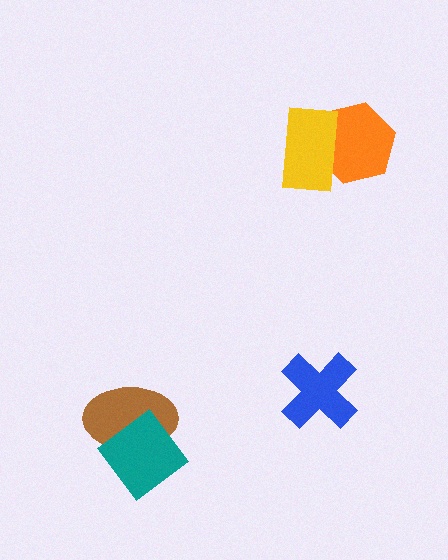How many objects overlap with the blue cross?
0 objects overlap with the blue cross.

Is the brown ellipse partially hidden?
Yes, it is partially covered by another shape.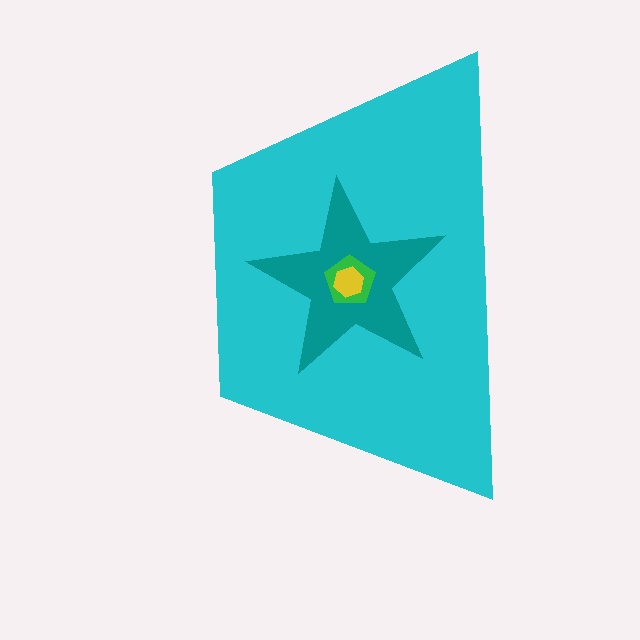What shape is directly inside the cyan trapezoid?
The teal star.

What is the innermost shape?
The yellow hexagon.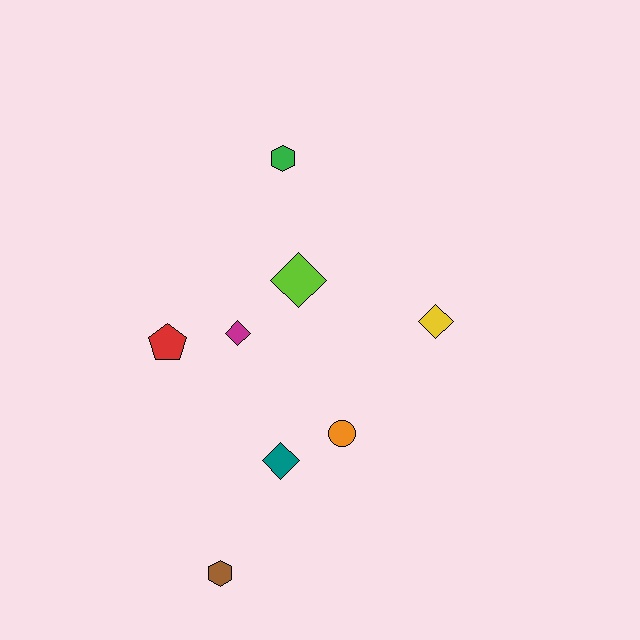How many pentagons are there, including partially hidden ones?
There is 1 pentagon.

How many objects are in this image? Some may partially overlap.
There are 8 objects.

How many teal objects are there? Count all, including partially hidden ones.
There is 1 teal object.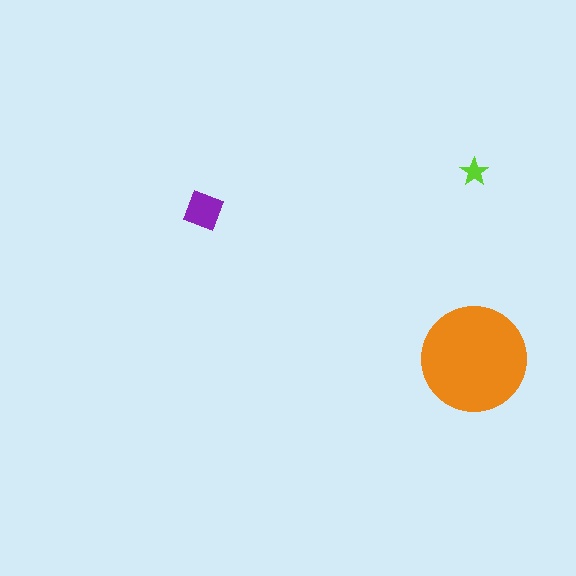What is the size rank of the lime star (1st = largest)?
3rd.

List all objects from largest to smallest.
The orange circle, the purple diamond, the lime star.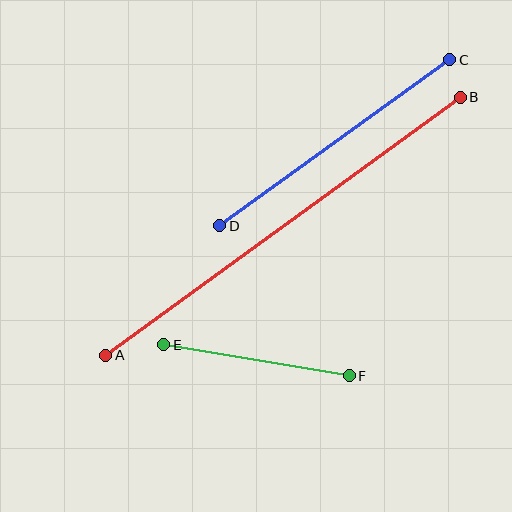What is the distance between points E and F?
The distance is approximately 188 pixels.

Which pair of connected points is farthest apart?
Points A and B are farthest apart.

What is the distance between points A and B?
The distance is approximately 439 pixels.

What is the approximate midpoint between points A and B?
The midpoint is at approximately (283, 226) pixels.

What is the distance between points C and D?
The distance is approximately 284 pixels.